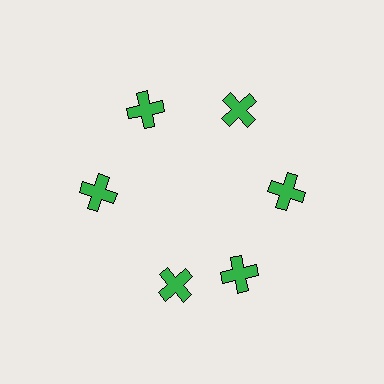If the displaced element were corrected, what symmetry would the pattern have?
It would have 6-fold rotational symmetry — the pattern would map onto itself every 60 degrees.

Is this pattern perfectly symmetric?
No. The 6 green crosses are arranged in a ring, but one element near the 7 o'clock position is rotated out of alignment along the ring, breaking the 6-fold rotational symmetry.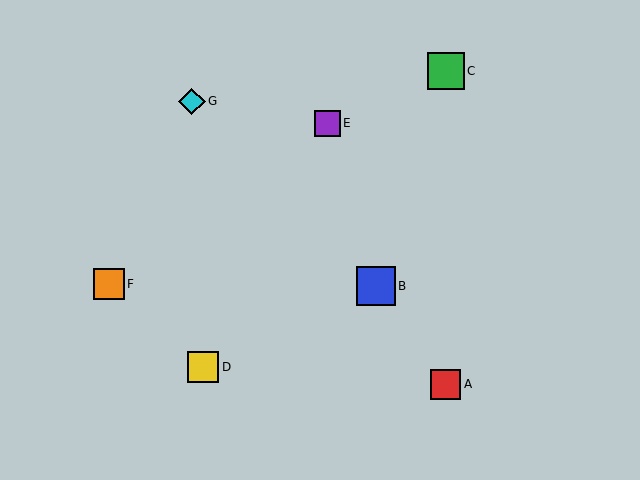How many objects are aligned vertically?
2 objects (A, C) are aligned vertically.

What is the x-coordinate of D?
Object D is at x≈203.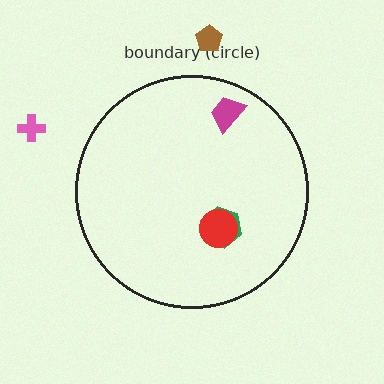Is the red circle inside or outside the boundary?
Inside.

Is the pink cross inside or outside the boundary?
Outside.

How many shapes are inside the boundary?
3 inside, 2 outside.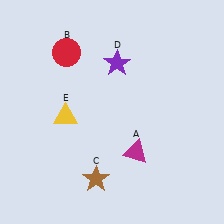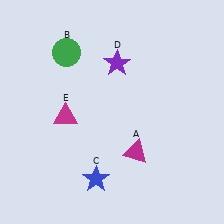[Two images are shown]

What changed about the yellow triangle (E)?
In Image 1, E is yellow. In Image 2, it changed to magenta.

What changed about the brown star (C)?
In Image 1, C is brown. In Image 2, it changed to blue.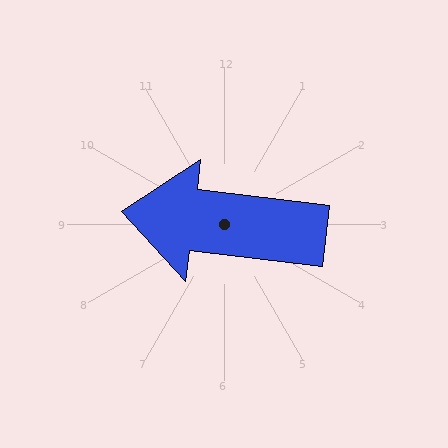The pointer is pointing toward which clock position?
Roughly 9 o'clock.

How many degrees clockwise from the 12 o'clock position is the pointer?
Approximately 277 degrees.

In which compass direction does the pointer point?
West.